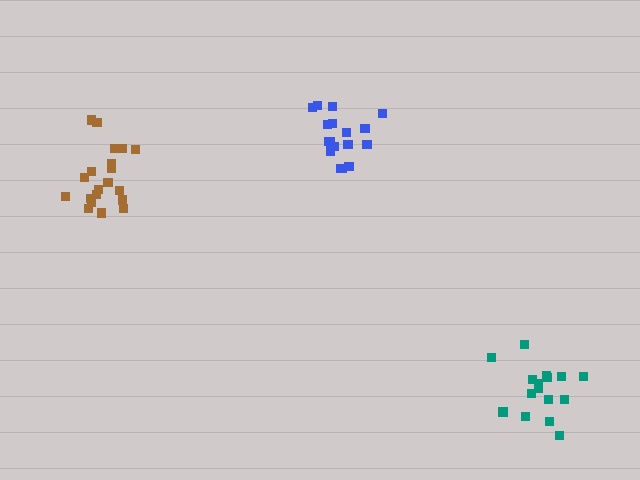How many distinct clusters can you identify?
There are 3 distinct clusters.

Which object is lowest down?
The teal cluster is bottommost.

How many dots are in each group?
Group 1: 20 dots, Group 2: 17 dots, Group 3: 16 dots (53 total).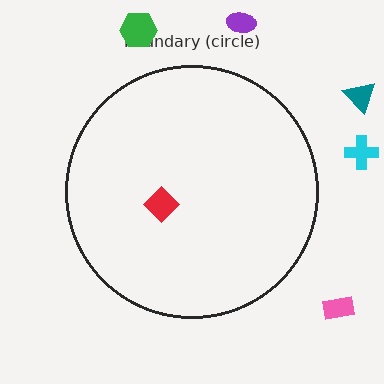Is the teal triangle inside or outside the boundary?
Outside.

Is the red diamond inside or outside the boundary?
Inside.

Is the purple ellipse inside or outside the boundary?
Outside.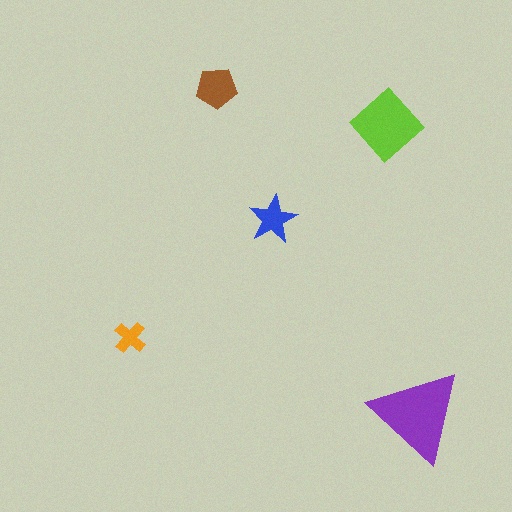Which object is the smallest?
The orange cross.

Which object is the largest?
The purple triangle.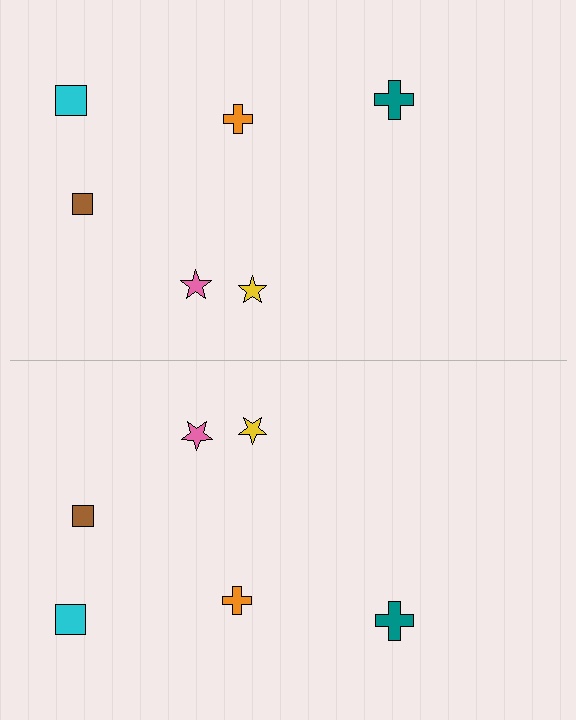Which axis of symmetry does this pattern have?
The pattern has a horizontal axis of symmetry running through the center of the image.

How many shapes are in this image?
There are 12 shapes in this image.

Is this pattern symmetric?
Yes, this pattern has bilateral (reflection) symmetry.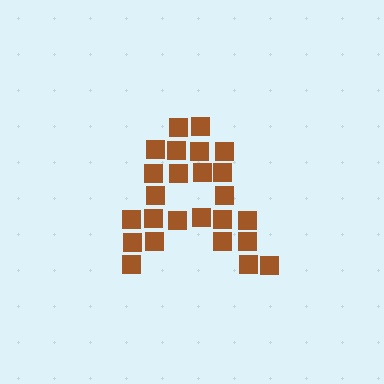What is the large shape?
The large shape is the letter A.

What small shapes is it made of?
It is made of small squares.